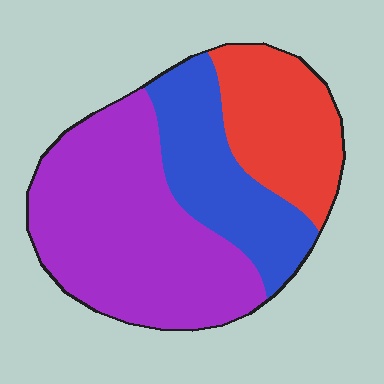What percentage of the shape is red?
Red takes up less than a quarter of the shape.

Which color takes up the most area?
Purple, at roughly 50%.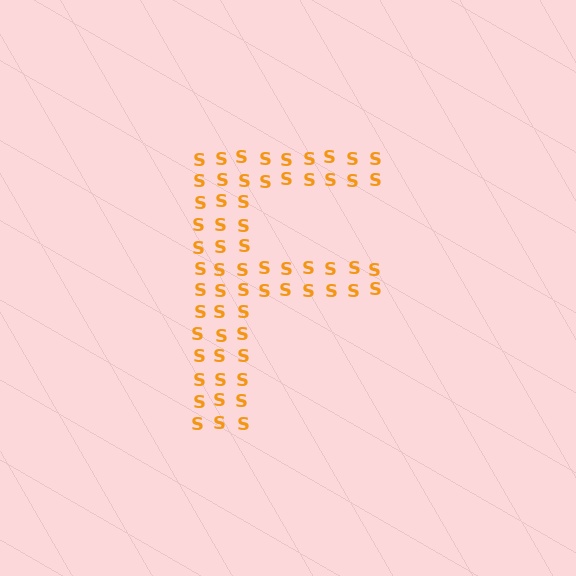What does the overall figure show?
The overall figure shows the letter F.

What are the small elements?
The small elements are letter S's.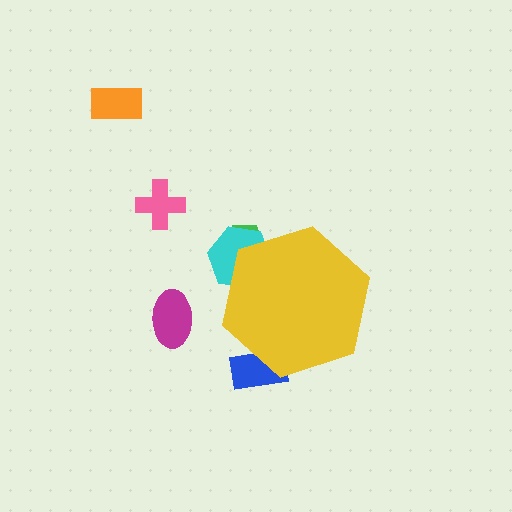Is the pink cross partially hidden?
No, the pink cross is fully visible.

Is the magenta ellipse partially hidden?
No, the magenta ellipse is fully visible.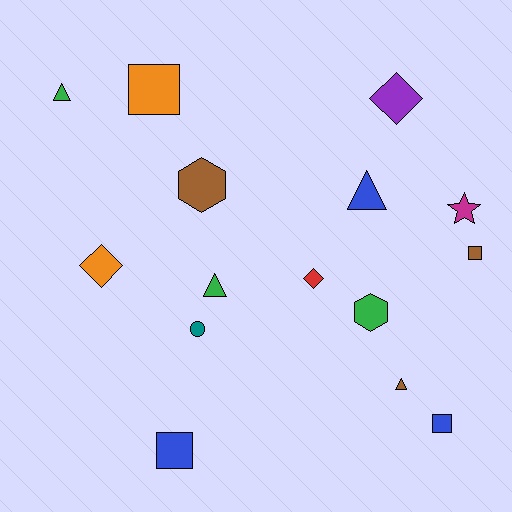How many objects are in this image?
There are 15 objects.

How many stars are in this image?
There is 1 star.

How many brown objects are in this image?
There are 3 brown objects.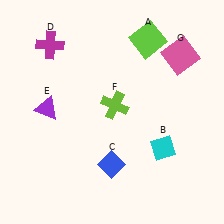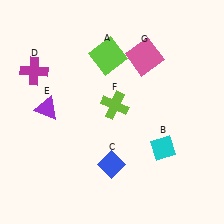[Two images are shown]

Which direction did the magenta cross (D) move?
The magenta cross (D) moved down.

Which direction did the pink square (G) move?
The pink square (G) moved left.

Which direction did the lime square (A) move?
The lime square (A) moved left.